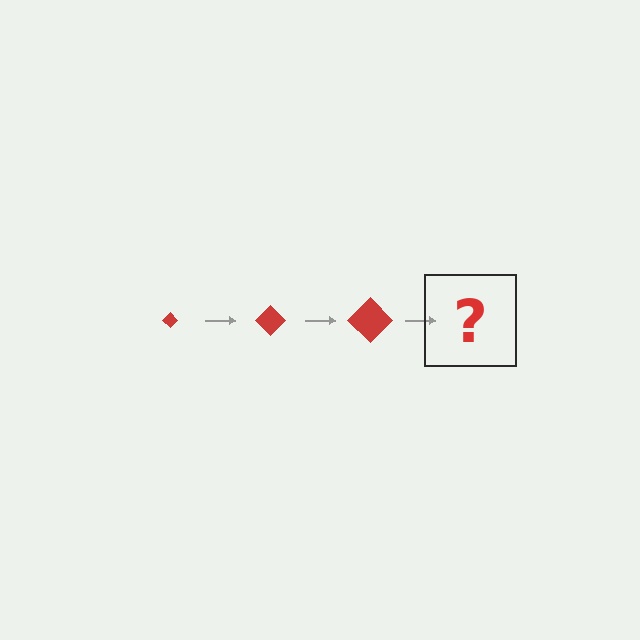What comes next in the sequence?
The next element should be a red diamond, larger than the previous one.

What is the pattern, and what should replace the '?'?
The pattern is that the diamond gets progressively larger each step. The '?' should be a red diamond, larger than the previous one.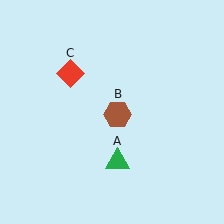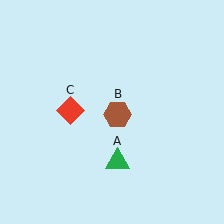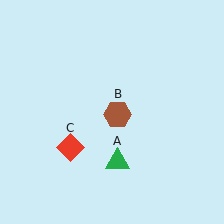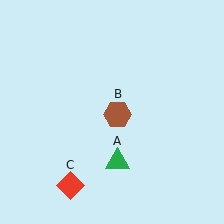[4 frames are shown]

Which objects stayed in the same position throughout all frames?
Green triangle (object A) and brown hexagon (object B) remained stationary.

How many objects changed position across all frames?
1 object changed position: red diamond (object C).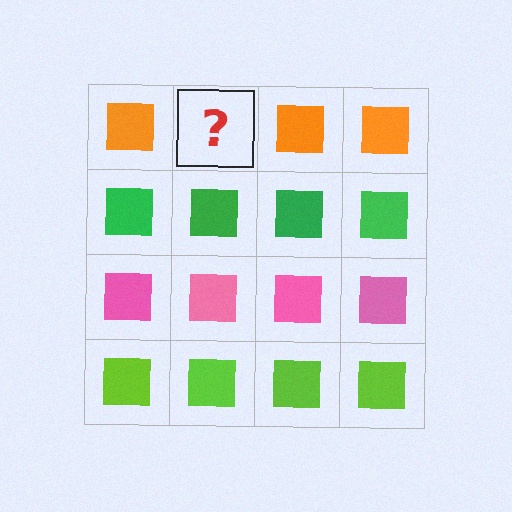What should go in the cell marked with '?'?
The missing cell should contain an orange square.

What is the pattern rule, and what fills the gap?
The rule is that each row has a consistent color. The gap should be filled with an orange square.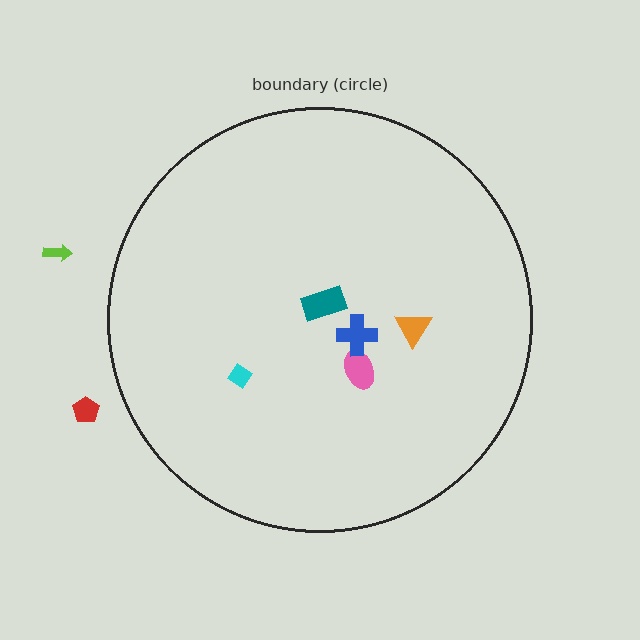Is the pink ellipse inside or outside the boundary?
Inside.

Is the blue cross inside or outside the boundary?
Inside.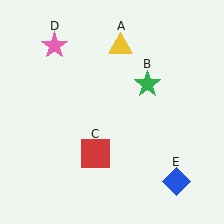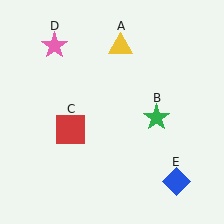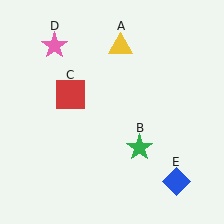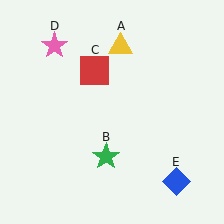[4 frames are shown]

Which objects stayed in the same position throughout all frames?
Yellow triangle (object A) and pink star (object D) and blue diamond (object E) remained stationary.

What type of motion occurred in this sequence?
The green star (object B), red square (object C) rotated clockwise around the center of the scene.